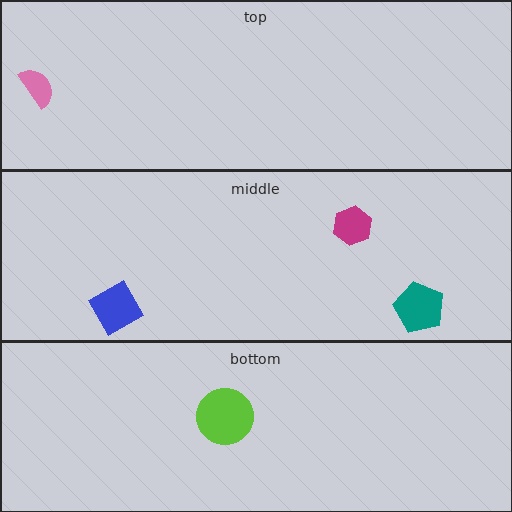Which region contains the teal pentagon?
The middle region.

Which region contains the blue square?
The middle region.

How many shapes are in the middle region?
3.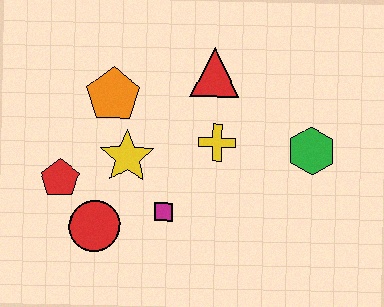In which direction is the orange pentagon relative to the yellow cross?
The orange pentagon is to the left of the yellow cross.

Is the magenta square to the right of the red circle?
Yes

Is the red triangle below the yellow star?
No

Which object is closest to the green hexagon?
The yellow cross is closest to the green hexagon.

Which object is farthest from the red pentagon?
The green hexagon is farthest from the red pentagon.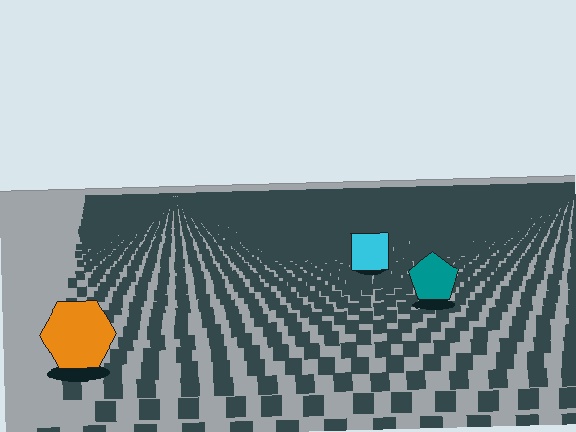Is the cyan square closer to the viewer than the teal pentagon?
No. The teal pentagon is closer — you can tell from the texture gradient: the ground texture is coarser near it.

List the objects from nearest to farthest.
From nearest to farthest: the orange hexagon, the teal pentagon, the cyan square.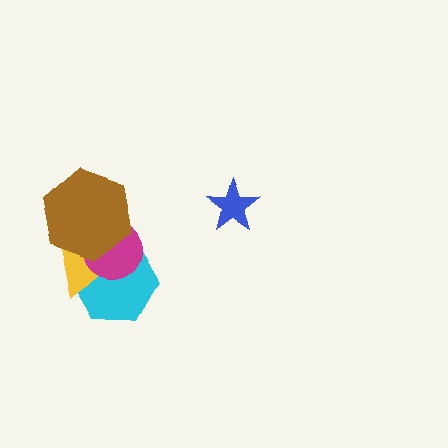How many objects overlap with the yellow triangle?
3 objects overlap with the yellow triangle.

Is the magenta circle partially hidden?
Yes, it is partially covered by another shape.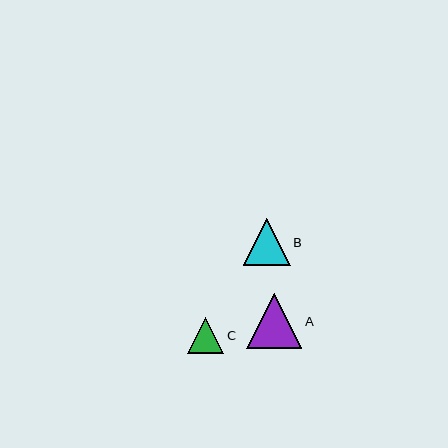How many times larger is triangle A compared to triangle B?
Triangle A is approximately 1.2 times the size of triangle B.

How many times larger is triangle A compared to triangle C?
Triangle A is approximately 1.5 times the size of triangle C.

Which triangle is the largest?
Triangle A is the largest with a size of approximately 55 pixels.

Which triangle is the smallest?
Triangle C is the smallest with a size of approximately 36 pixels.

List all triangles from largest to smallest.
From largest to smallest: A, B, C.